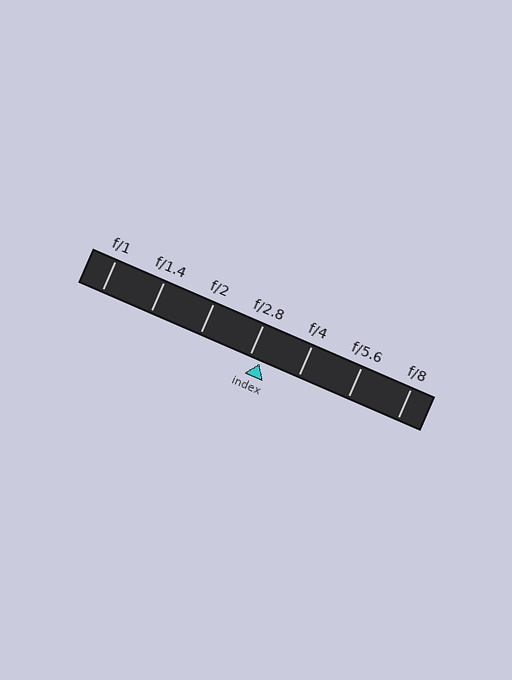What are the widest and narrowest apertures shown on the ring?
The widest aperture shown is f/1 and the narrowest is f/8.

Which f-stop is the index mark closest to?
The index mark is closest to f/2.8.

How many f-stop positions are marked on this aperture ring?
There are 7 f-stop positions marked.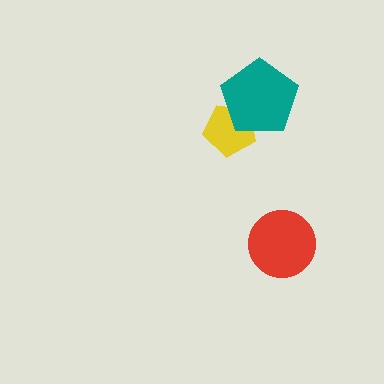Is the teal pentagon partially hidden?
No, no other shape covers it.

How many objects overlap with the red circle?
0 objects overlap with the red circle.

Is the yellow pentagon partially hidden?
Yes, it is partially covered by another shape.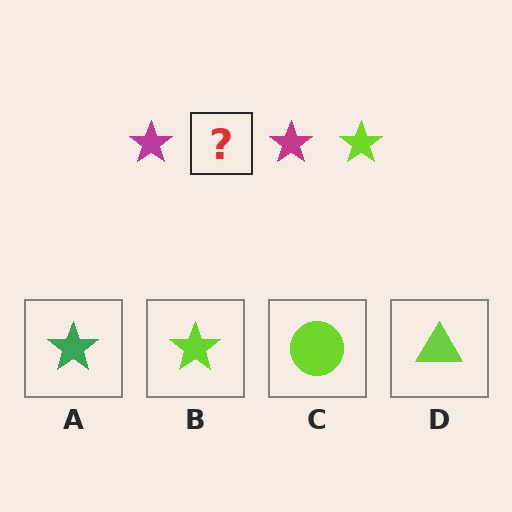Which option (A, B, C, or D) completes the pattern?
B.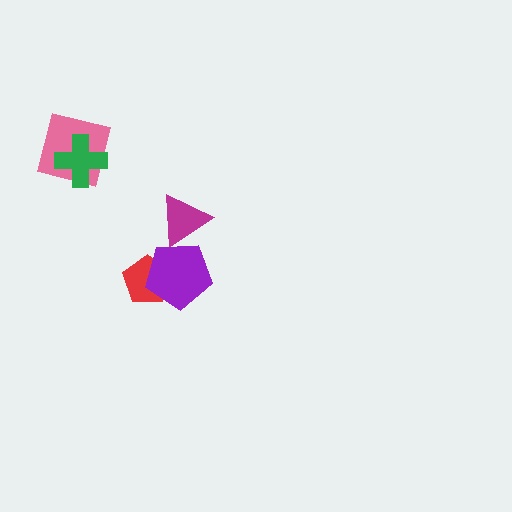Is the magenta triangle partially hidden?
Yes, it is partially covered by another shape.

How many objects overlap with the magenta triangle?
1 object overlaps with the magenta triangle.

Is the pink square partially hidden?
Yes, it is partially covered by another shape.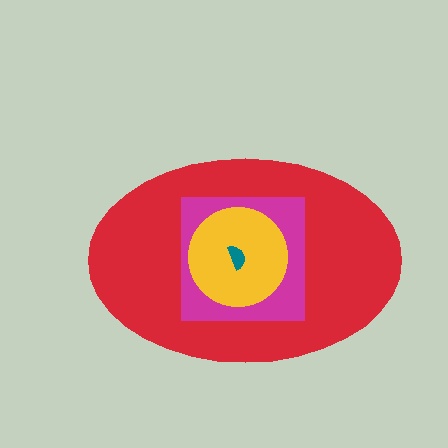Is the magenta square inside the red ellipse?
Yes.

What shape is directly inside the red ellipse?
The magenta square.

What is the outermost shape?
The red ellipse.